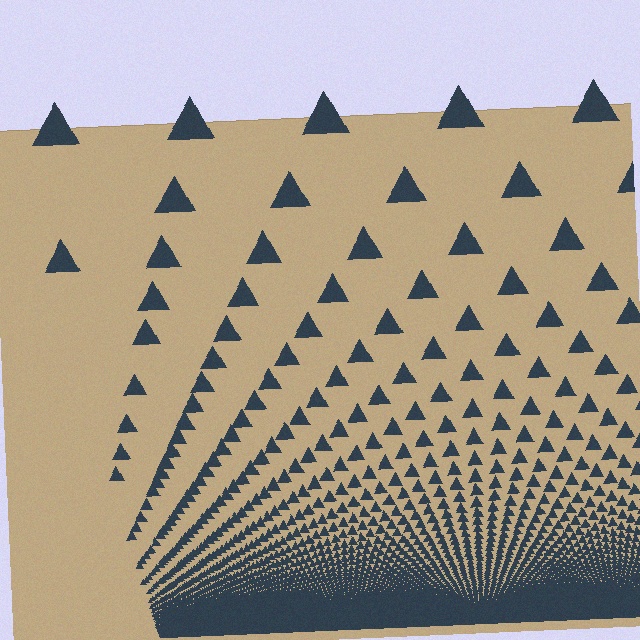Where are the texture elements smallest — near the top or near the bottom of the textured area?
Near the bottom.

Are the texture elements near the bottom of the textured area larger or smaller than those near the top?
Smaller. The gradient is inverted — elements near the bottom are smaller and denser.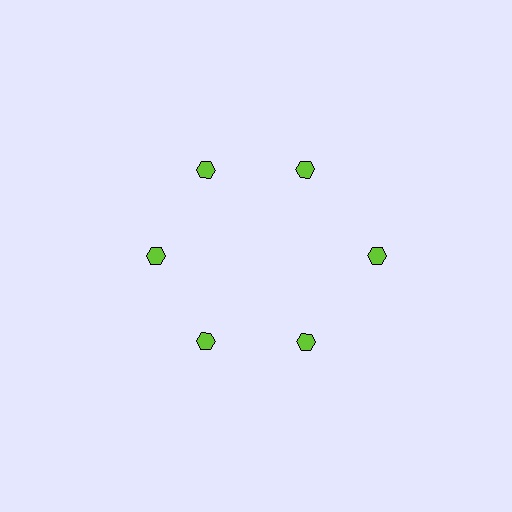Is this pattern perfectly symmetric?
No. The 6 lime hexagons are arranged in a ring, but one element near the 3 o'clock position is pushed outward from the center, breaking the 6-fold rotational symmetry.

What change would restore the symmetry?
The symmetry would be restored by moving it inward, back onto the ring so that all 6 hexagons sit at equal angles and equal distance from the center.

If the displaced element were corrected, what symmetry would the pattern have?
It would have 6-fold rotational symmetry — the pattern would map onto itself every 60 degrees.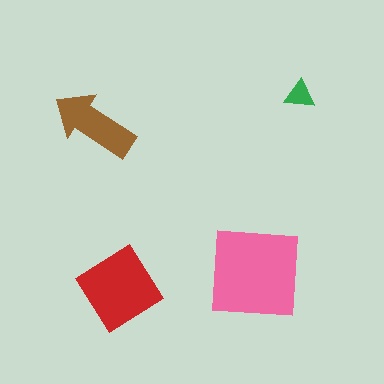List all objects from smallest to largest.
The green triangle, the brown arrow, the red diamond, the pink square.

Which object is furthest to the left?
The brown arrow is leftmost.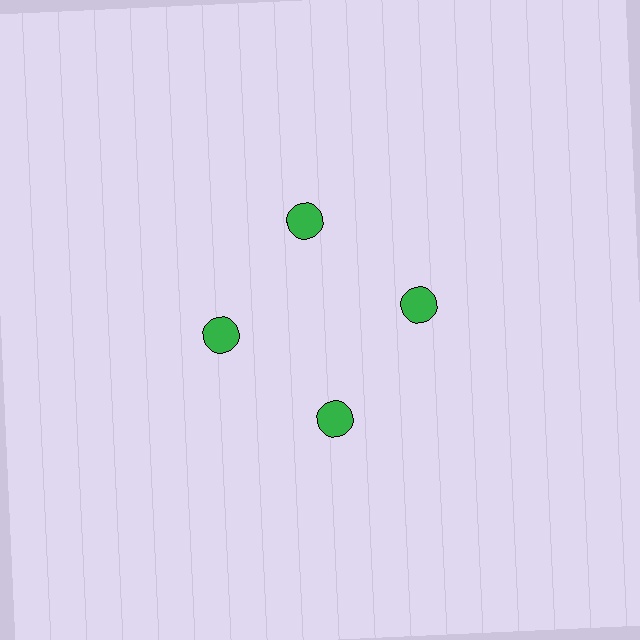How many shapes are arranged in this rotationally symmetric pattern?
There are 4 shapes, arranged in 4 groups of 1.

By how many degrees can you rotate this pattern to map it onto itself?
The pattern maps onto itself every 90 degrees of rotation.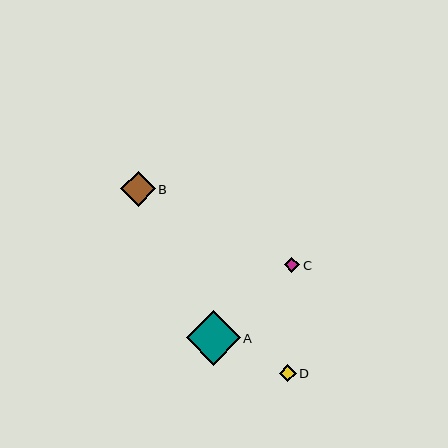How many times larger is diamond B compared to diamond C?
Diamond B is approximately 2.2 times the size of diamond C.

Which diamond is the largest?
Diamond A is the largest with a size of approximately 54 pixels.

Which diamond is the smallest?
Diamond C is the smallest with a size of approximately 16 pixels.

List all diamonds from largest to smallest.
From largest to smallest: A, B, D, C.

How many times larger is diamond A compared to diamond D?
Diamond A is approximately 3.2 times the size of diamond D.